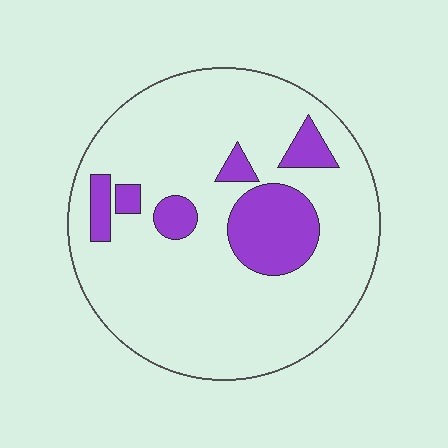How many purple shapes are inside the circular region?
6.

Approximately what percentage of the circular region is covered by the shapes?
Approximately 15%.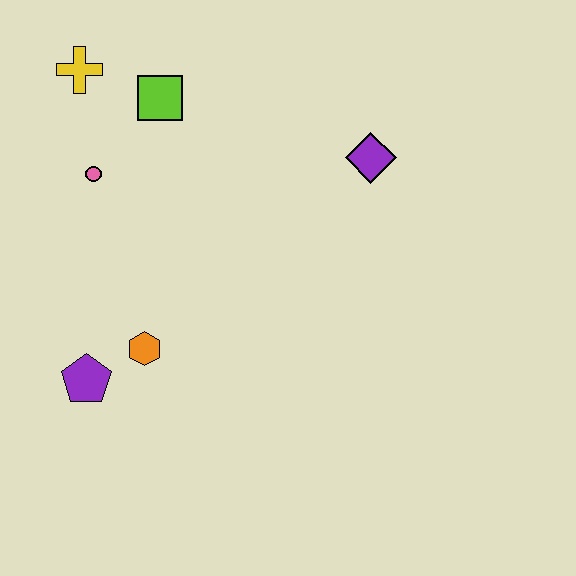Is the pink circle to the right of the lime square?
No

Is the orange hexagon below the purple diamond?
Yes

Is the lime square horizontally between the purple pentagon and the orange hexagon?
No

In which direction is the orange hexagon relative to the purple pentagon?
The orange hexagon is to the right of the purple pentagon.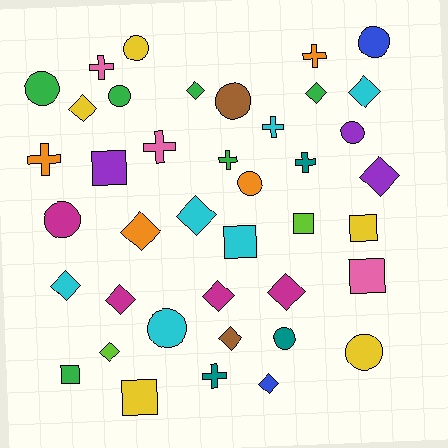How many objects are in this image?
There are 40 objects.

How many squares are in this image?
There are 7 squares.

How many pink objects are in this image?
There are 3 pink objects.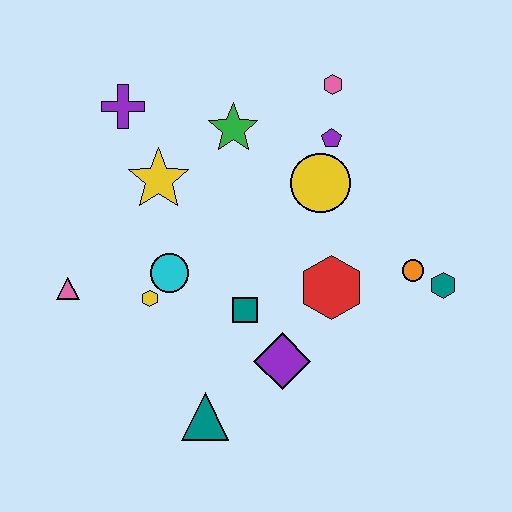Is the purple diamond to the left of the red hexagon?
Yes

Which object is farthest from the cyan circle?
The teal hexagon is farthest from the cyan circle.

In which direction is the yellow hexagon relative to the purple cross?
The yellow hexagon is below the purple cross.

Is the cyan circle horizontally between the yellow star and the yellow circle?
Yes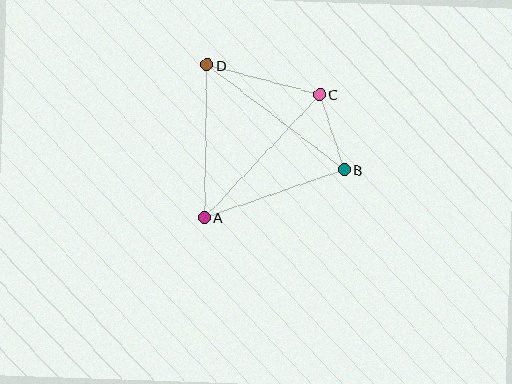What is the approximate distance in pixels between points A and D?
The distance between A and D is approximately 153 pixels.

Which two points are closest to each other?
Points B and C are closest to each other.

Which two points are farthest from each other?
Points B and D are farthest from each other.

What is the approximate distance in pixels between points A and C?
The distance between A and C is approximately 169 pixels.